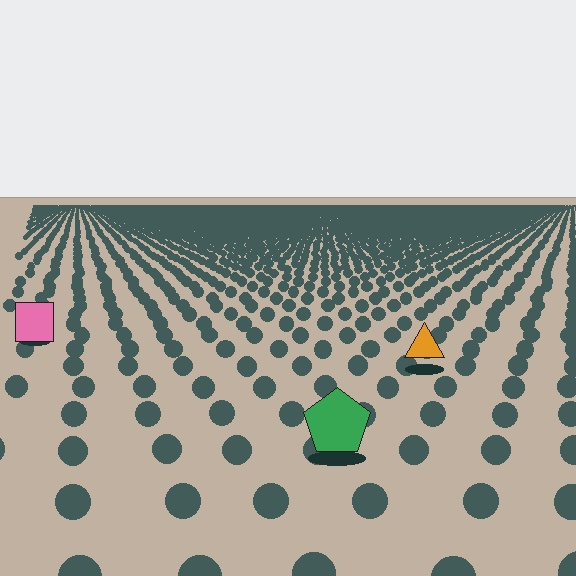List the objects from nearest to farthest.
From nearest to farthest: the green pentagon, the orange triangle, the pink square.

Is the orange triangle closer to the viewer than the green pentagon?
No. The green pentagon is closer — you can tell from the texture gradient: the ground texture is coarser near it.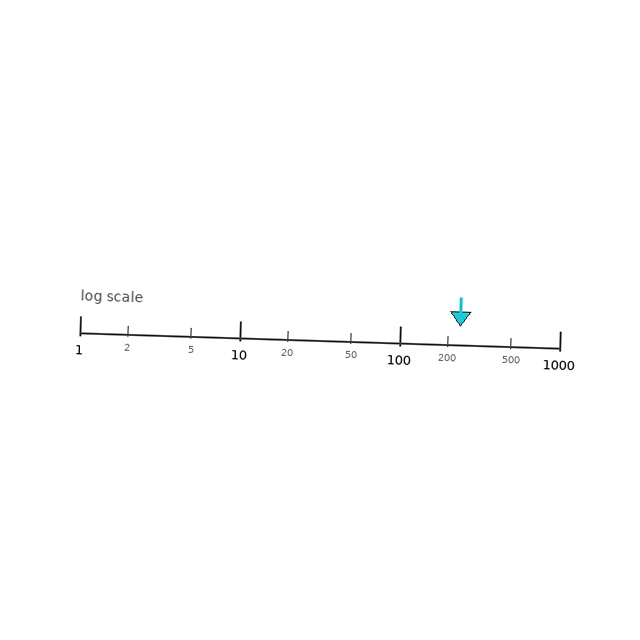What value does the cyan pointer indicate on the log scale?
The pointer indicates approximately 240.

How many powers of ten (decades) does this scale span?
The scale spans 3 decades, from 1 to 1000.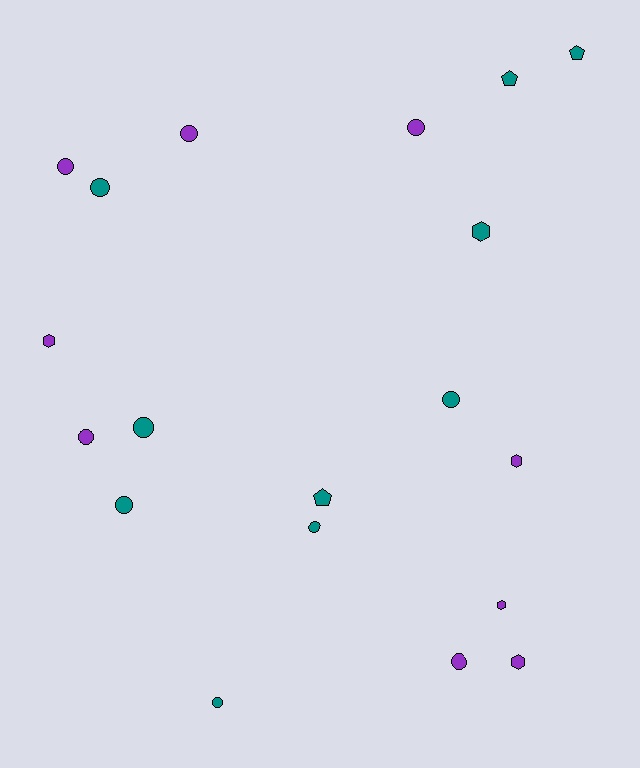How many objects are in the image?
There are 19 objects.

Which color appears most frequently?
Teal, with 10 objects.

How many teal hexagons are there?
There is 1 teal hexagon.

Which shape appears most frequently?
Circle, with 11 objects.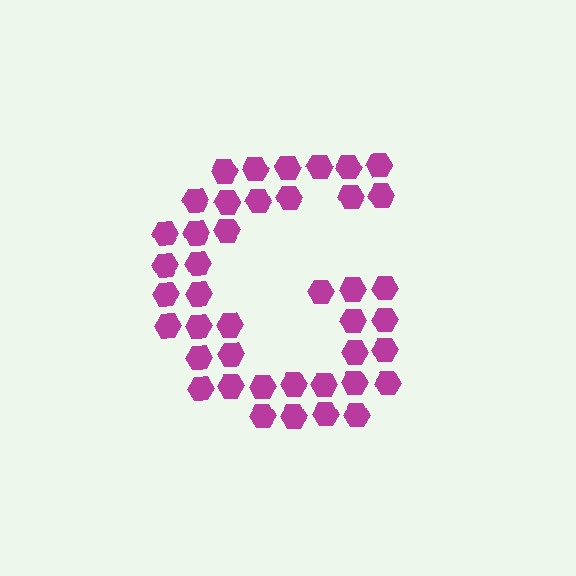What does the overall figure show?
The overall figure shows the letter G.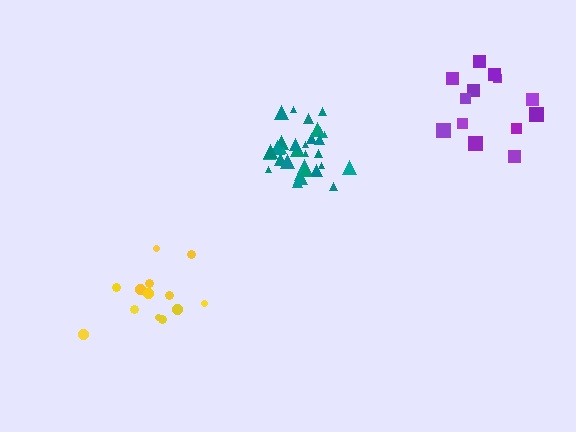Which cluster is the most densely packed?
Teal.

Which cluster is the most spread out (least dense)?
Yellow.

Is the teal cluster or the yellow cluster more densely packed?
Teal.